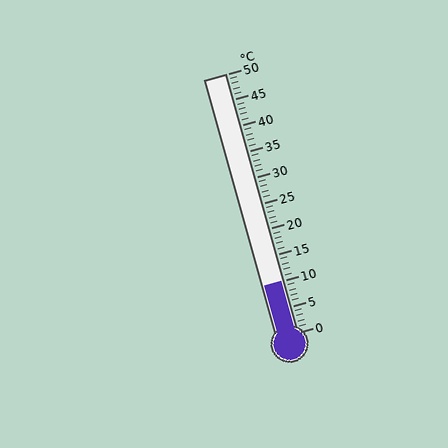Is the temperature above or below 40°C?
The temperature is below 40°C.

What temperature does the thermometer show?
The thermometer shows approximately 10°C.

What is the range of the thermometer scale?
The thermometer scale ranges from 0°C to 50°C.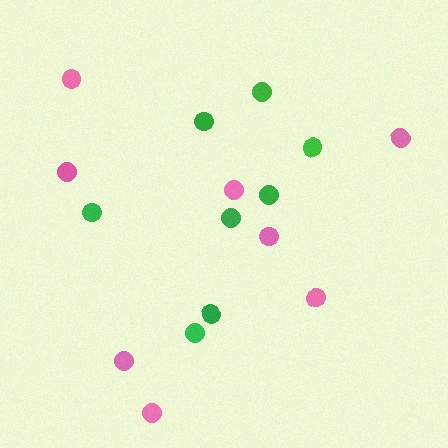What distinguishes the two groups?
There are 2 groups: one group of pink circles (8) and one group of green circles (8).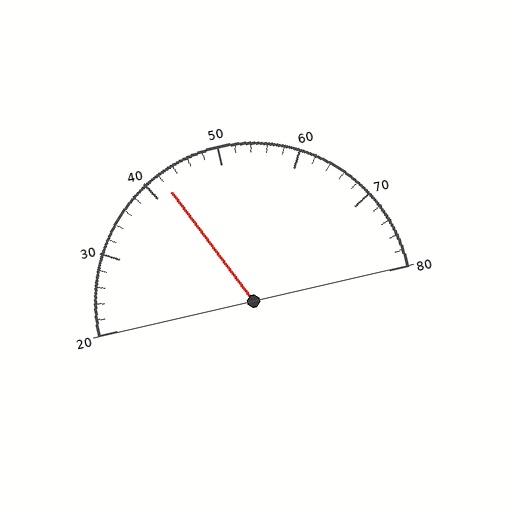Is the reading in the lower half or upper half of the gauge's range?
The reading is in the lower half of the range (20 to 80).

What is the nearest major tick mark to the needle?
The nearest major tick mark is 40.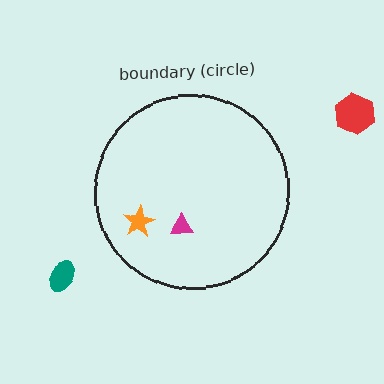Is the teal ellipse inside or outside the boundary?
Outside.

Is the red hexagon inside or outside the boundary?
Outside.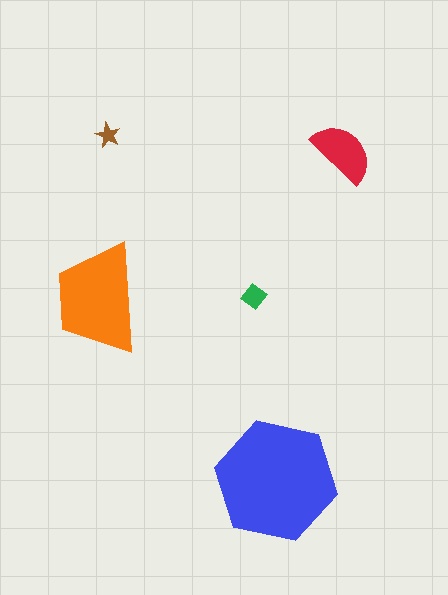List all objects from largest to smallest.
The blue hexagon, the orange trapezoid, the red semicircle, the green diamond, the brown star.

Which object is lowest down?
The blue hexagon is bottommost.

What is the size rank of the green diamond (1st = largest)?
4th.